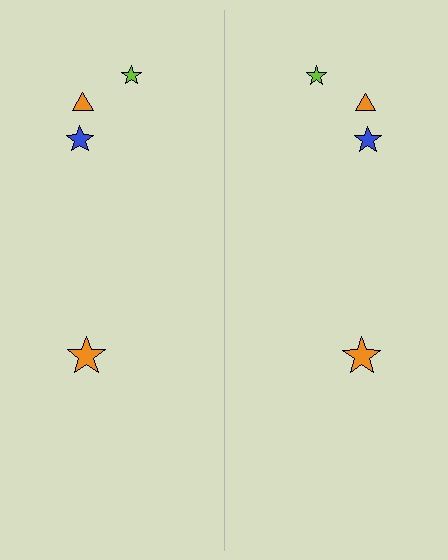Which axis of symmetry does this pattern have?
The pattern has a vertical axis of symmetry running through the center of the image.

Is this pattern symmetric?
Yes, this pattern has bilateral (reflection) symmetry.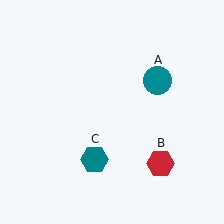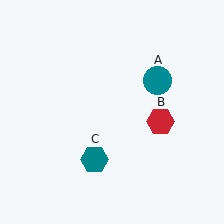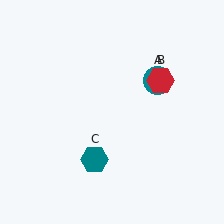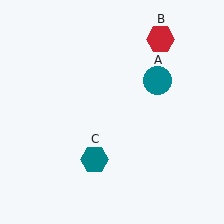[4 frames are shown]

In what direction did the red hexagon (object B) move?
The red hexagon (object B) moved up.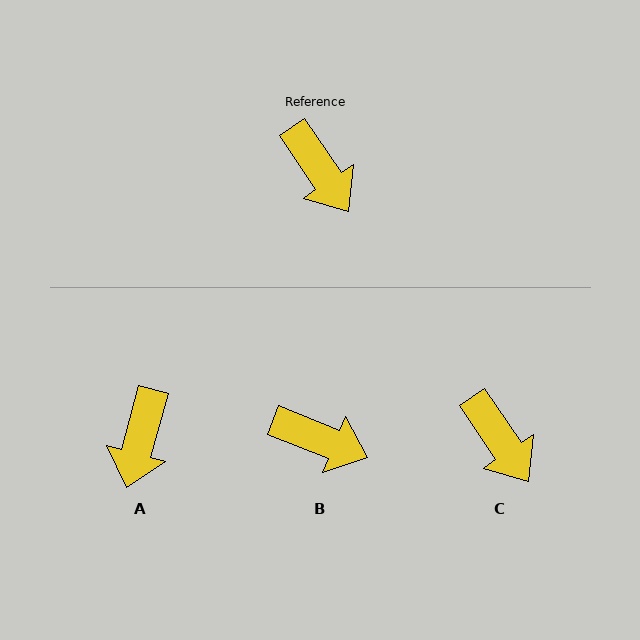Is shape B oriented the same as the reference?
No, it is off by about 35 degrees.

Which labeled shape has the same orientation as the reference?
C.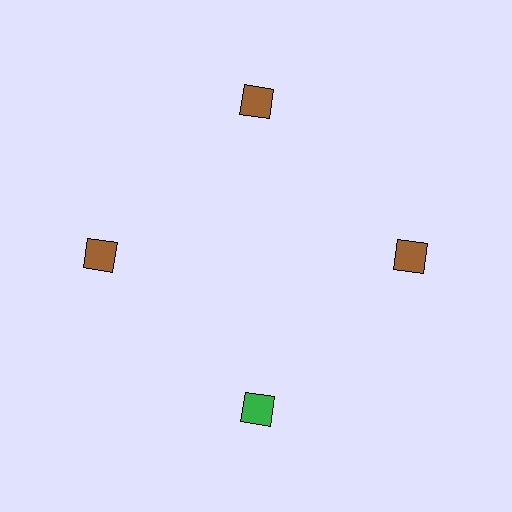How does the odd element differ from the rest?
It has a different color: green instead of brown.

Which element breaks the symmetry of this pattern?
The green diamond at roughly the 6 o'clock position breaks the symmetry. All other shapes are brown diamonds.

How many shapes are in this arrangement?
There are 4 shapes arranged in a ring pattern.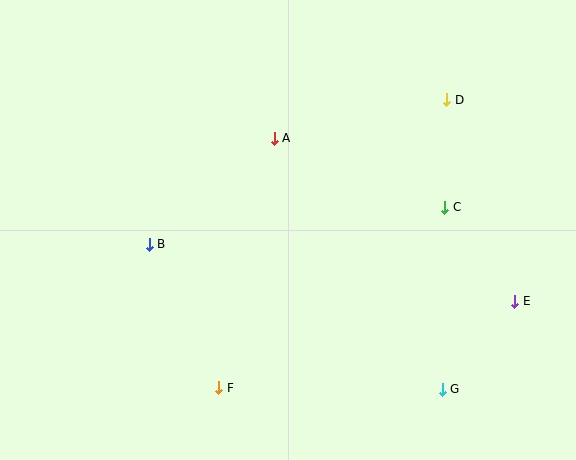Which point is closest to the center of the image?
Point A at (274, 138) is closest to the center.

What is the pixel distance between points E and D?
The distance between E and D is 213 pixels.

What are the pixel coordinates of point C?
Point C is at (445, 207).